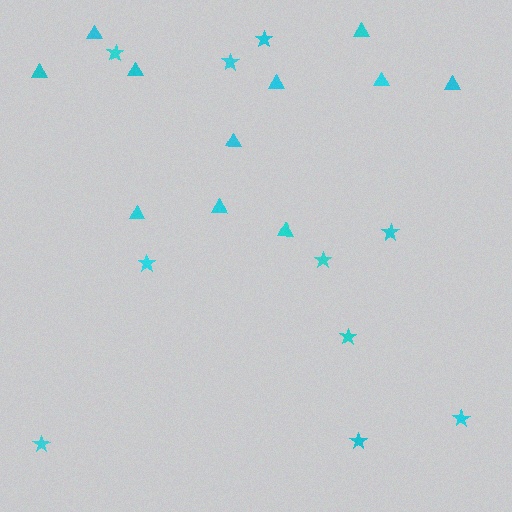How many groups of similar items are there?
There are 2 groups: one group of triangles (11) and one group of stars (10).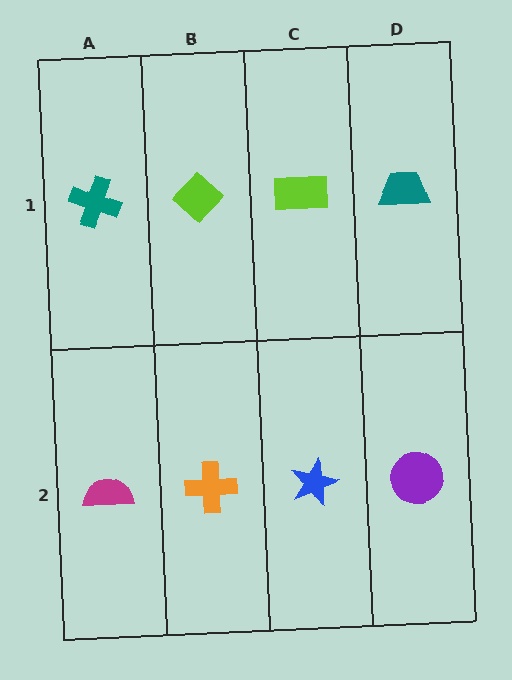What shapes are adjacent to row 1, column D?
A purple circle (row 2, column D), a lime rectangle (row 1, column C).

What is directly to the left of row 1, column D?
A lime rectangle.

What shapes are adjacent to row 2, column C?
A lime rectangle (row 1, column C), an orange cross (row 2, column B), a purple circle (row 2, column D).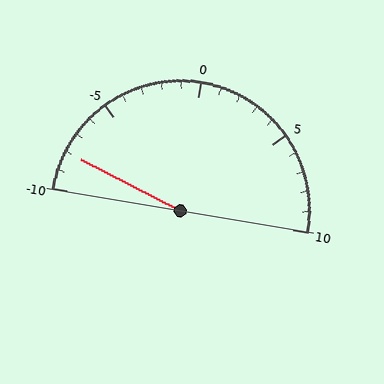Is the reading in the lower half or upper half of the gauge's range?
The reading is in the lower half of the range (-10 to 10).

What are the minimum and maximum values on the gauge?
The gauge ranges from -10 to 10.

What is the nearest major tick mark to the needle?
The nearest major tick mark is -10.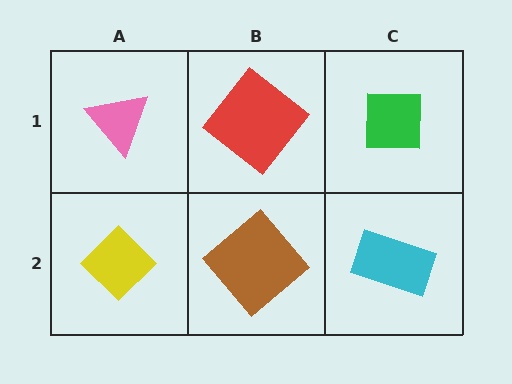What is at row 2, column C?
A cyan rectangle.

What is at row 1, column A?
A pink triangle.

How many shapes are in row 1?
3 shapes.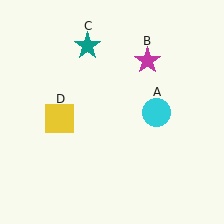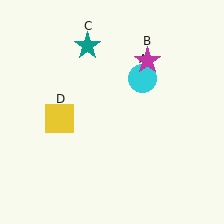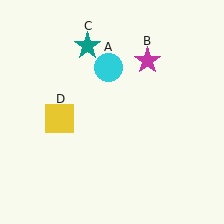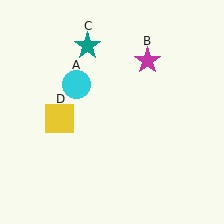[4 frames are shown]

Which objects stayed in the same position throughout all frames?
Magenta star (object B) and teal star (object C) and yellow square (object D) remained stationary.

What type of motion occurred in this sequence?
The cyan circle (object A) rotated counterclockwise around the center of the scene.